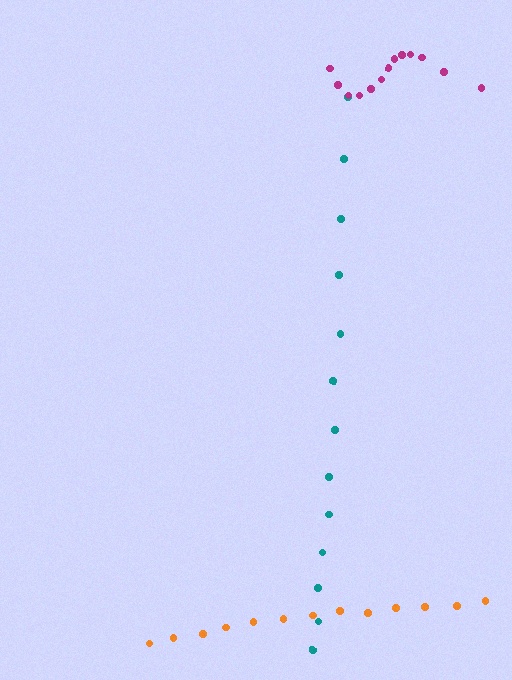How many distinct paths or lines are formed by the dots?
There are 3 distinct paths.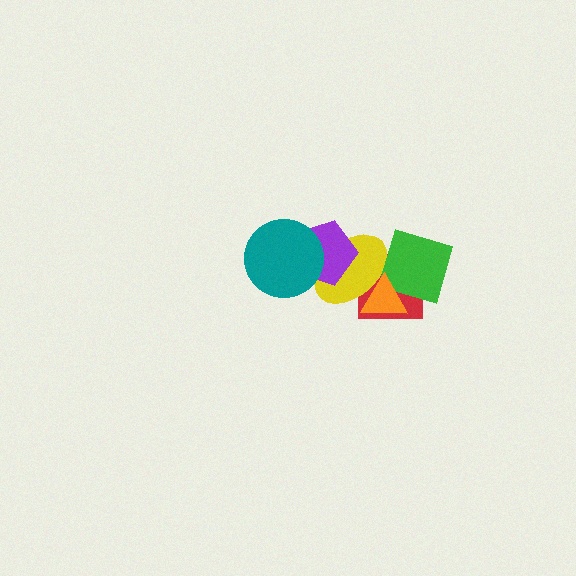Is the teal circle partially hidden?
No, no other shape covers it.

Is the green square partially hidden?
Yes, it is partially covered by another shape.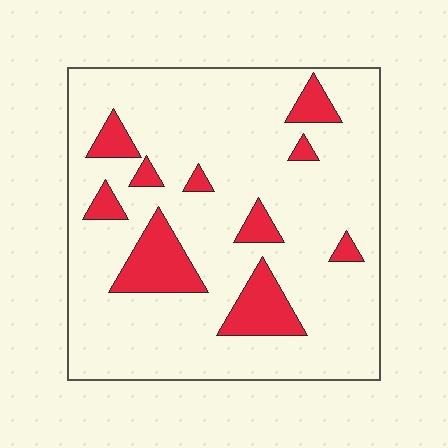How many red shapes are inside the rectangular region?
10.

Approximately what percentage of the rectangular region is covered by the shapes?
Approximately 15%.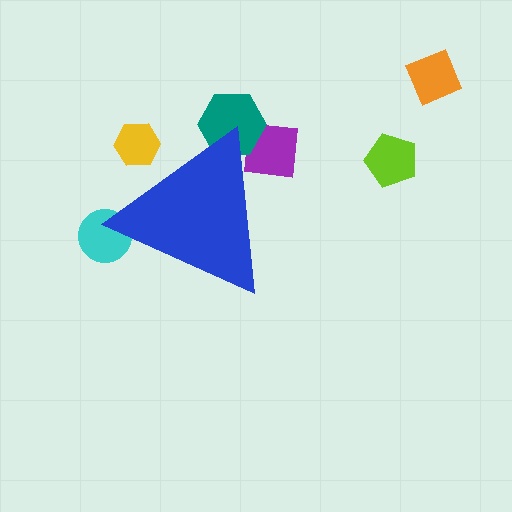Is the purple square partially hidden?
Yes, the purple square is partially hidden behind the blue triangle.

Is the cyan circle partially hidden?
Yes, the cyan circle is partially hidden behind the blue triangle.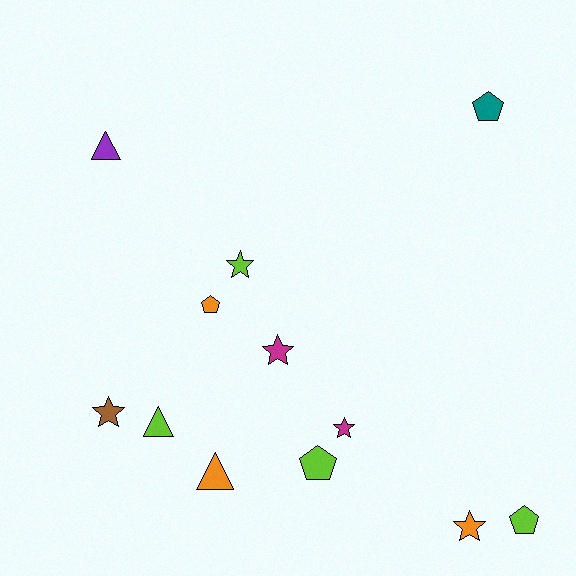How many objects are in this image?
There are 12 objects.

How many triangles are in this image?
There are 3 triangles.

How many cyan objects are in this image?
There are no cyan objects.